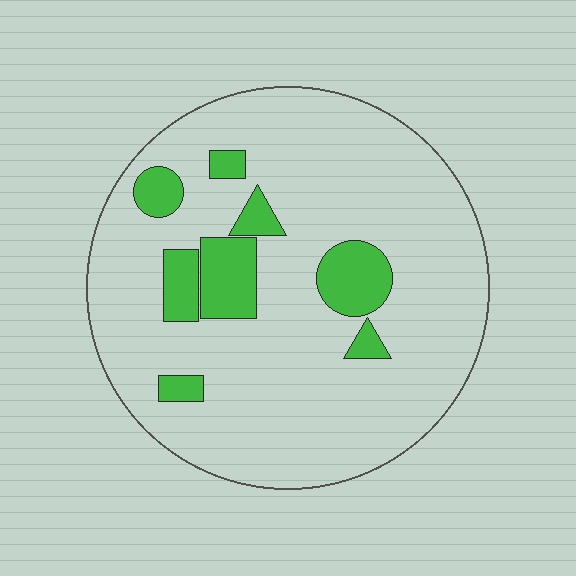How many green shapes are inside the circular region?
8.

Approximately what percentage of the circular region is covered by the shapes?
Approximately 15%.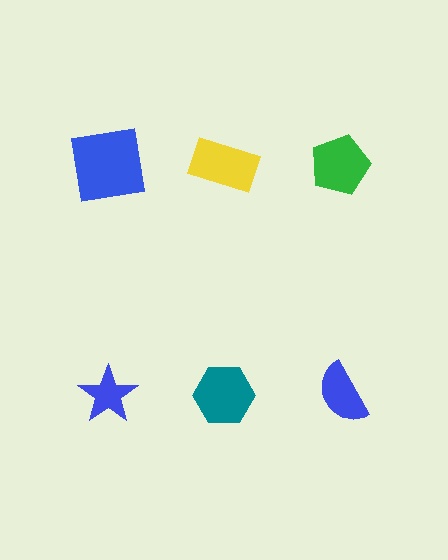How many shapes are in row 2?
3 shapes.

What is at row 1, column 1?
A blue square.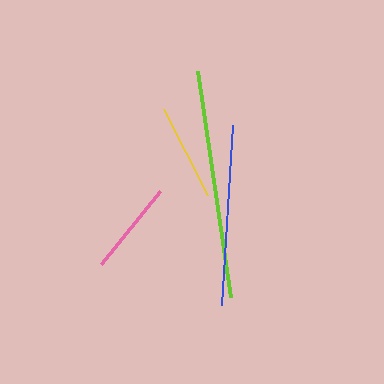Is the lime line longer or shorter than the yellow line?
The lime line is longer than the yellow line.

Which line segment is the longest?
The lime line is the longest at approximately 228 pixels.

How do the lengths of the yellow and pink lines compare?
The yellow and pink lines are approximately the same length.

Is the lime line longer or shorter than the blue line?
The lime line is longer than the blue line.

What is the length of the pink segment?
The pink segment is approximately 94 pixels long.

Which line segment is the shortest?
The pink line is the shortest at approximately 94 pixels.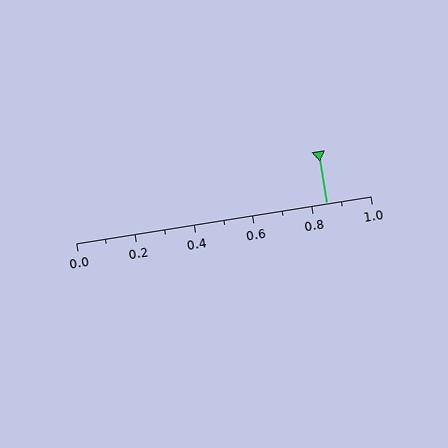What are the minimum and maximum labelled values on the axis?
The axis runs from 0.0 to 1.0.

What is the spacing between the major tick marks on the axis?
The major ticks are spaced 0.2 apart.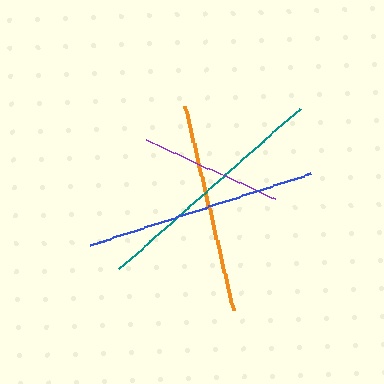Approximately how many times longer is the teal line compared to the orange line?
The teal line is approximately 1.2 times the length of the orange line.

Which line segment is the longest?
The teal line is the longest at approximately 242 pixels.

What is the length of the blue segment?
The blue segment is approximately 232 pixels long.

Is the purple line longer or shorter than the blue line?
The blue line is longer than the purple line.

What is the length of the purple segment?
The purple segment is approximately 142 pixels long.